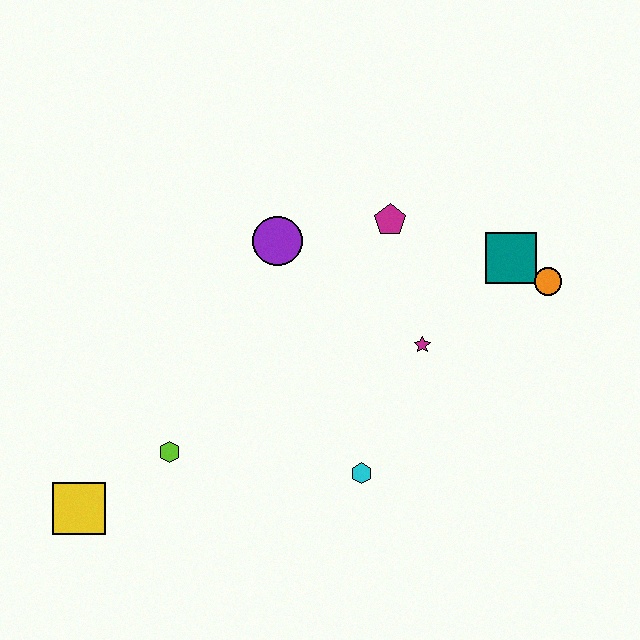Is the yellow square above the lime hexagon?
No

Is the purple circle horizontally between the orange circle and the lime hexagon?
Yes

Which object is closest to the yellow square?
The lime hexagon is closest to the yellow square.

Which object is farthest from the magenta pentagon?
The yellow square is farthest from the magenta pentagon.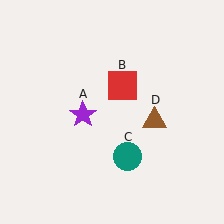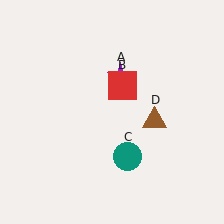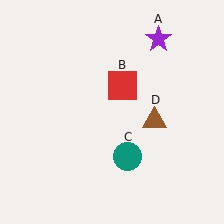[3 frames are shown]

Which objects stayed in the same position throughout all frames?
Red square (object B) and teal circle (object C) and brown triangle (object D) remained stationary.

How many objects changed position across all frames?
1 object changed position: purple star (object A).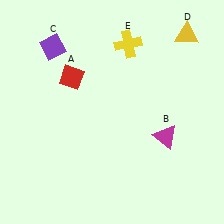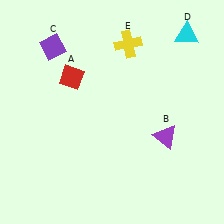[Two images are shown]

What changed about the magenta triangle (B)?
In Image 1, B is magenta. In Image 2, it changed to purple.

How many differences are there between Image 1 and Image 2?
There are 2 differences between the two images.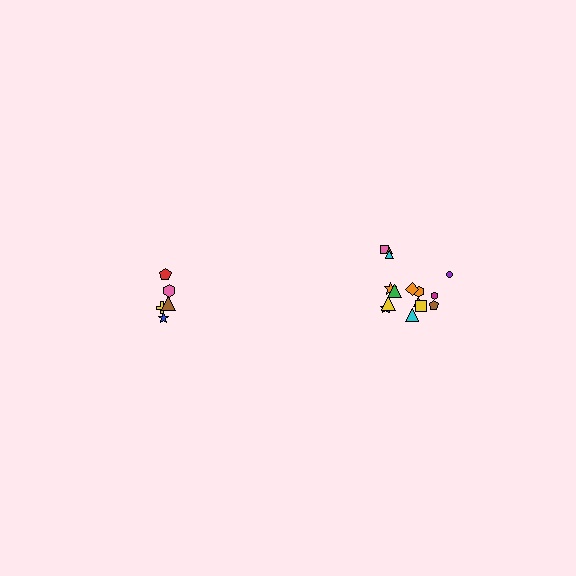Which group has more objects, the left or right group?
The right group.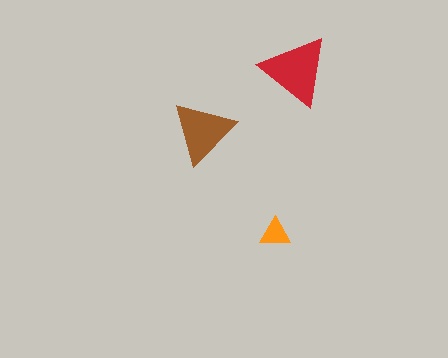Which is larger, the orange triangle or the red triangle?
The red one.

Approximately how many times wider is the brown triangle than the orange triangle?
About 2 times wider.